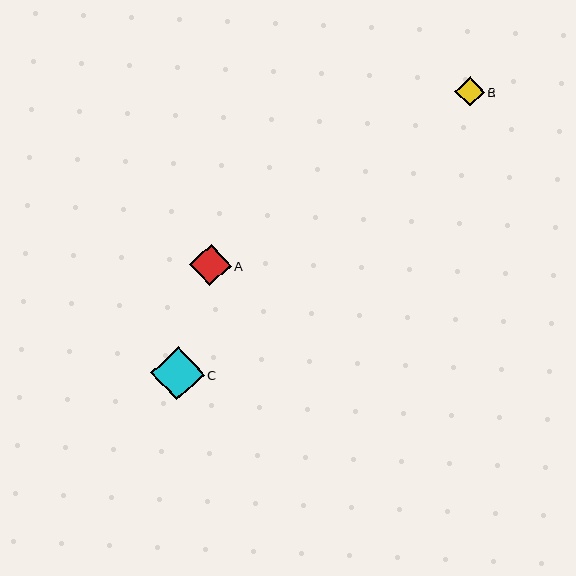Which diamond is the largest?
Diamond C is the largest with a size of approximately 53 pixels.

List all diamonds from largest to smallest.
From largest to smallest: C, A, B.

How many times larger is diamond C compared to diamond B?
Diamond C is approximately 1.8 times the size of diamond B.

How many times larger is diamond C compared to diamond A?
Diamond C is approximately 1.3 times the size of diamond A.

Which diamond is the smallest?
Diamond B is the smallest with a size of approximately 29 pixels.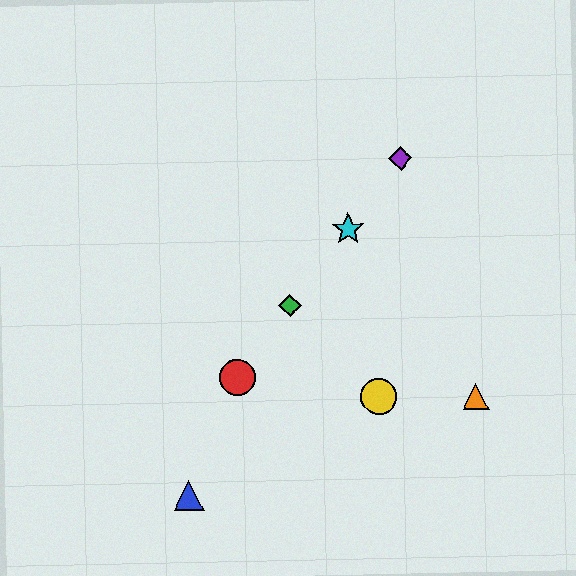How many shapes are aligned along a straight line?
4 shapes (the red circle, the green diamond, the purple diamond, the cyan star) are aligned along a straight line.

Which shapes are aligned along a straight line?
The red circle, the green diamond, the purple diamond, the cyan star are aligned along a straight line.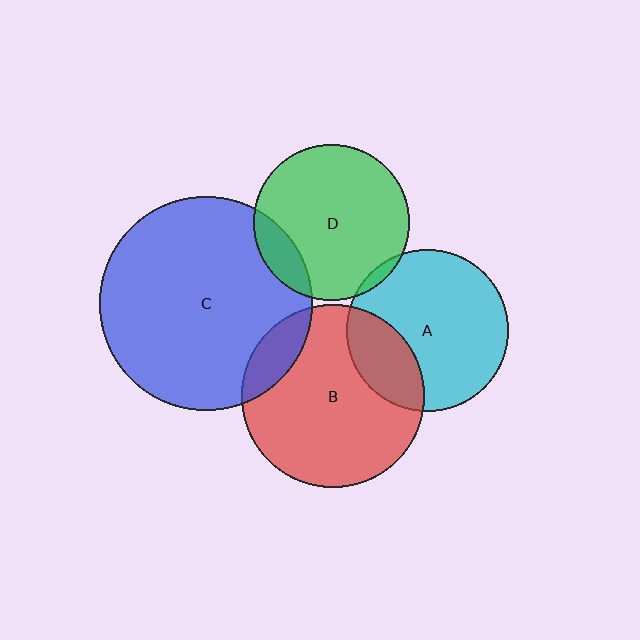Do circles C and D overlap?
Yes.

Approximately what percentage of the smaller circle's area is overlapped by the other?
Approximately 15%.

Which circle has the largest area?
Circle C (blue).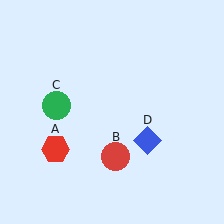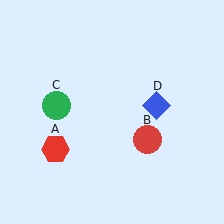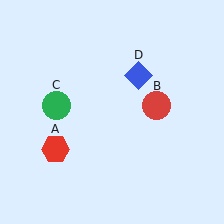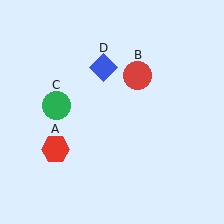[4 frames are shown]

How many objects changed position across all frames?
2 objects changed position: red circle (object B), blue diamond (object D).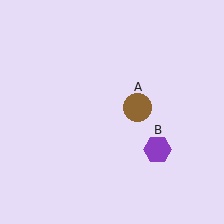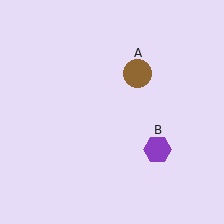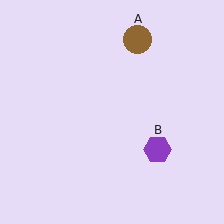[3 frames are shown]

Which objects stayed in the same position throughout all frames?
Purple hexagon (object B) remained stationary.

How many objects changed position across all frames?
1 object changed position: brown circle (object A).